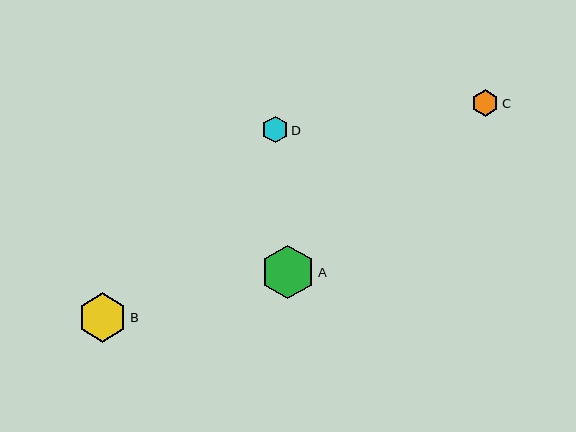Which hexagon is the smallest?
Hexagon D is the smallest with a size of approximately 26 pixels.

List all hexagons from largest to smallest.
From largest to smallest: A, B, C, D.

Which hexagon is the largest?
Hexagon A is the largest with a size of approximately 54 pixels.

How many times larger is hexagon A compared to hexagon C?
Hexagon A is approximately 2.0 times the size of hexagon C.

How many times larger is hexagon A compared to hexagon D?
Hexagon A is approximately 2.0 times the size of hexagon D.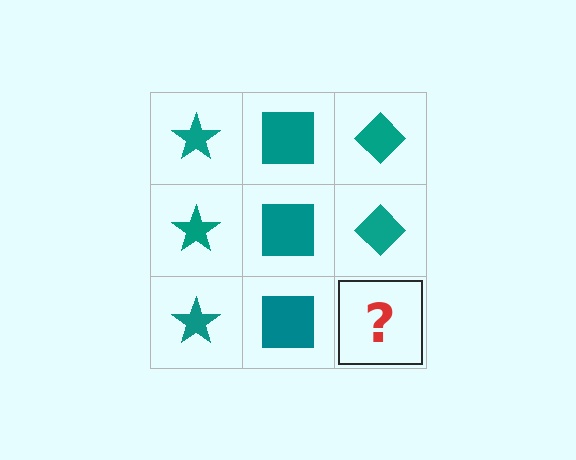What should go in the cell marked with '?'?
The missing cell should contain a teal diamond.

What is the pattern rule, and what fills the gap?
The rule is that each column has a consistent shape. The gap should be filled with a teal diamond.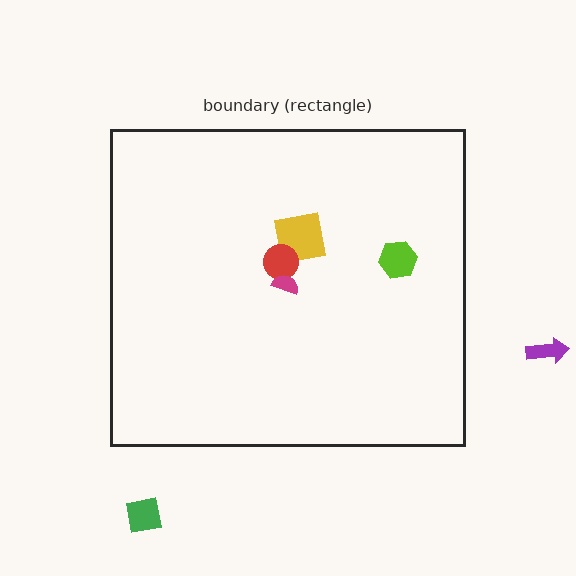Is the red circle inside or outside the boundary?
Inside.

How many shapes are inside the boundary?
4 inside, 2 outside.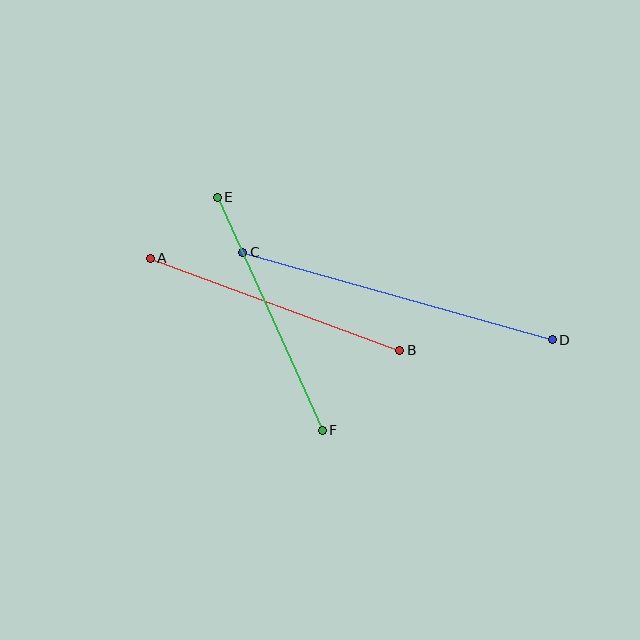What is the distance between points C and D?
The distance is approximately 322 pixels.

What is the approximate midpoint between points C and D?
The midpoint is at approximately (397, 296) pixels.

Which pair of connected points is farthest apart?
Points C and D are farthest apart.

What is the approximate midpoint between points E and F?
The midpoint is at approximately (270, 314) pixels.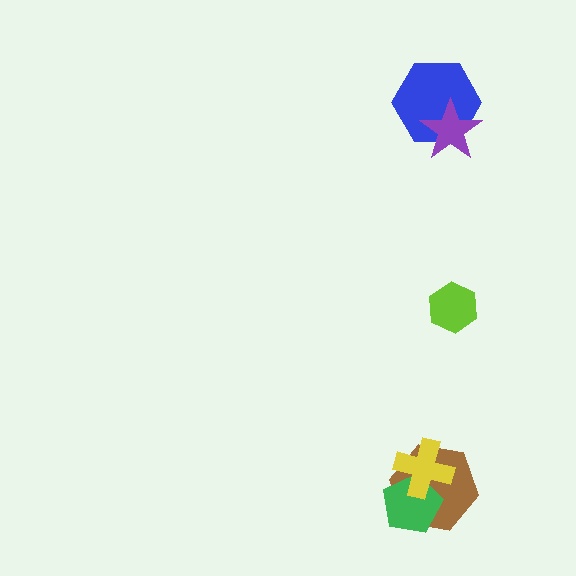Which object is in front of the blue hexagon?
The purple star is in front of the blue hexagon.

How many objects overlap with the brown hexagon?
2 objects overlap with the brown hexagon.